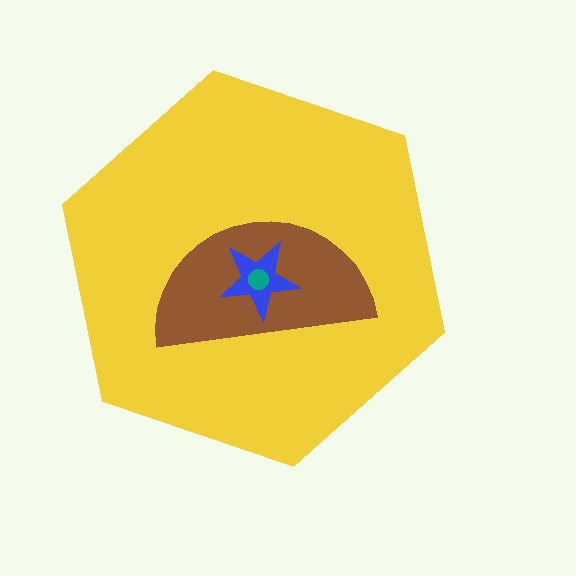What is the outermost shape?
The yellow hexagon.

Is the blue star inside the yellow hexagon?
Yes.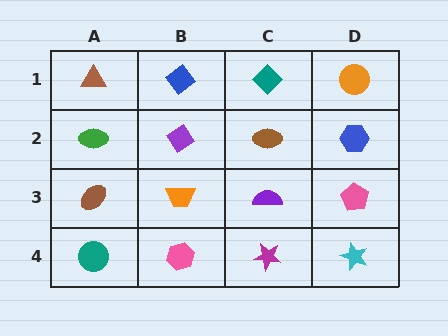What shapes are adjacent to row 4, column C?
A purple semicircle (row 3, column C), a pink hexagon (row 4, column B), a cyan star (row 4, column D).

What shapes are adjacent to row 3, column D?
A blue hexagon (row 2, column D), a cyan star (row 4, column D), a purple semicircle (row 3, column C).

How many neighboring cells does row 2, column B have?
4.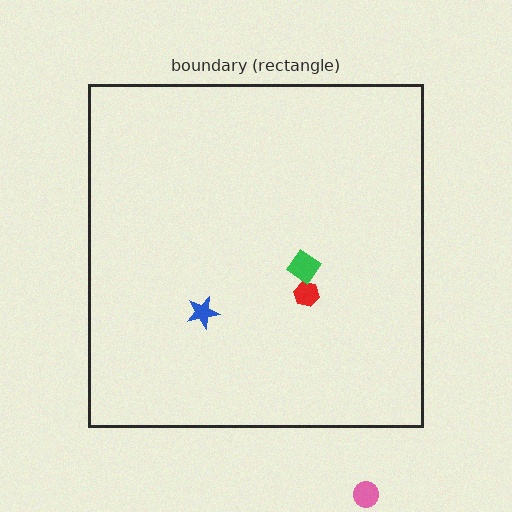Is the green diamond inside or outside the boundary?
Inside.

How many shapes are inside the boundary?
3 inside, 1 outside.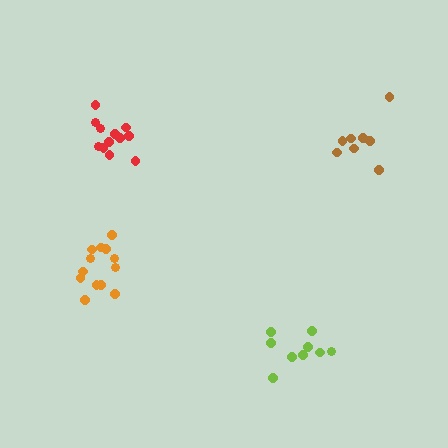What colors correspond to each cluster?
The clusters are colored: orange, red, brown, lime.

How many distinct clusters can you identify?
There are 4 distinct clusters.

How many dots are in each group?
Group 1: 13 dots, Group 2: 12 dots, Group 3: 8 dots, Group 4: 9 dots (42 total).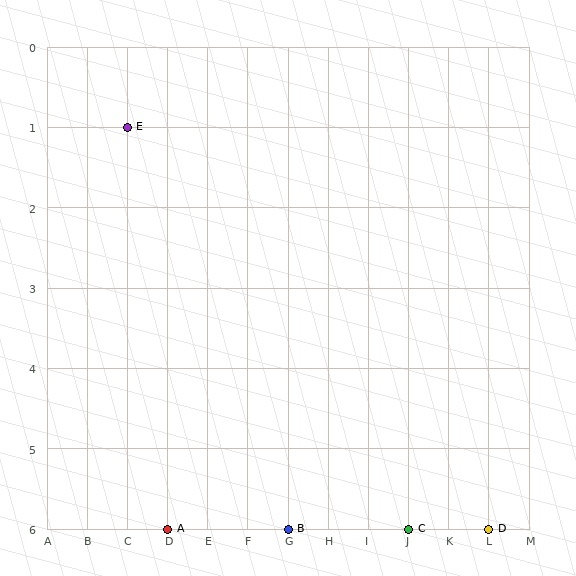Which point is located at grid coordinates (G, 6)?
Point B is at (G, 6).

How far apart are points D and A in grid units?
Points D and A are 8 columns apart.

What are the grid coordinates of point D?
Point D is at grid coordinates (L, 6).